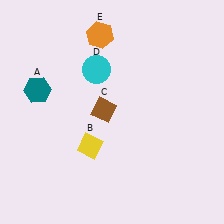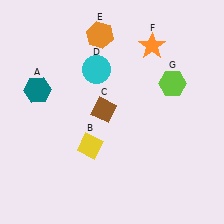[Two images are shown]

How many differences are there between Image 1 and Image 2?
There are 2 differences between the two images.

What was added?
An orange star (F), a lime hexagon (G) were added in Image 2.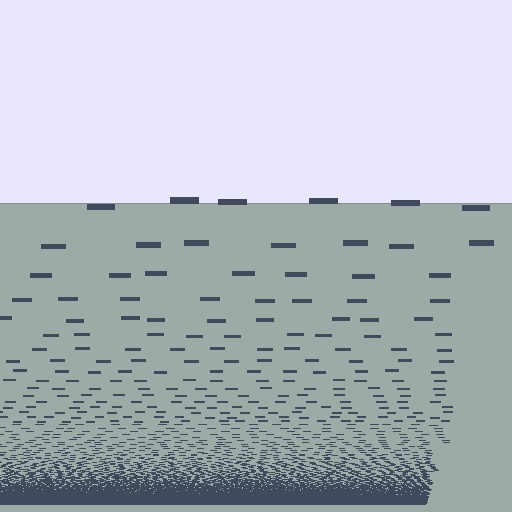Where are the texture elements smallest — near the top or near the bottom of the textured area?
Near the bottom.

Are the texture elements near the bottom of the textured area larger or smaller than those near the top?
Smaller. The gradient is inverted — elements near the bottom are smaller and denser.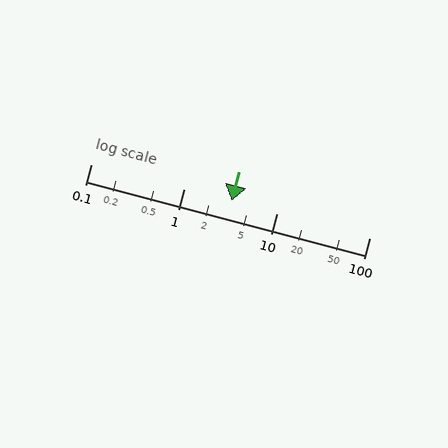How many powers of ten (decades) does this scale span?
The scale spans 3 decades, from 0.1 to 100.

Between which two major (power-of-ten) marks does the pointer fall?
The pointer is between 1 and 10.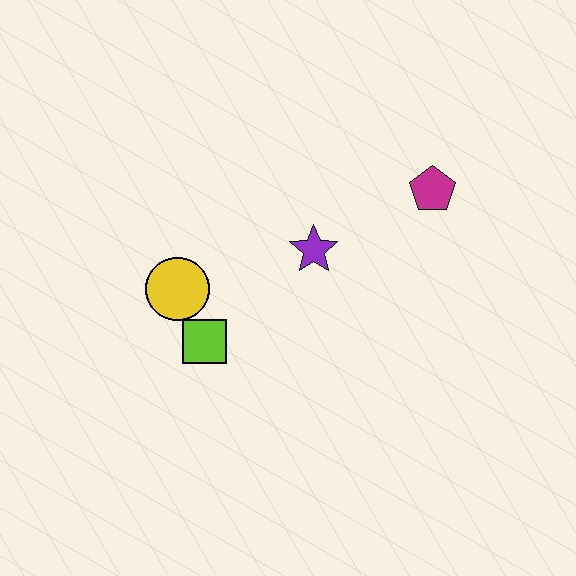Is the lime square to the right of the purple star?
No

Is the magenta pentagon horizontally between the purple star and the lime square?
No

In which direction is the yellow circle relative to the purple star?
The yellow circle is to the left of the purple star.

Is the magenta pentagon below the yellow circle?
No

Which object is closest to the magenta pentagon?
The purple star is closest to the magenta pentagon.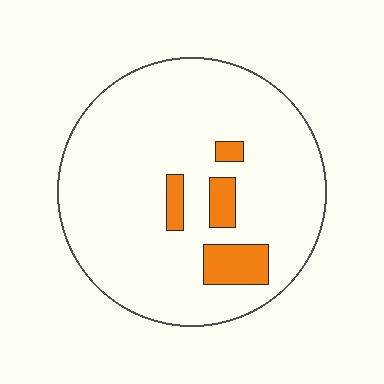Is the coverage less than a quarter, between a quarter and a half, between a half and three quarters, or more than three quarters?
Less than a quarter.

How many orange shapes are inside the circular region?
4.